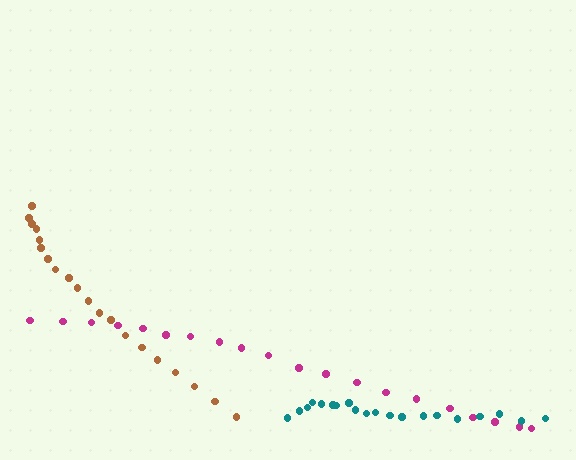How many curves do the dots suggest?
There are 3 distinct paths.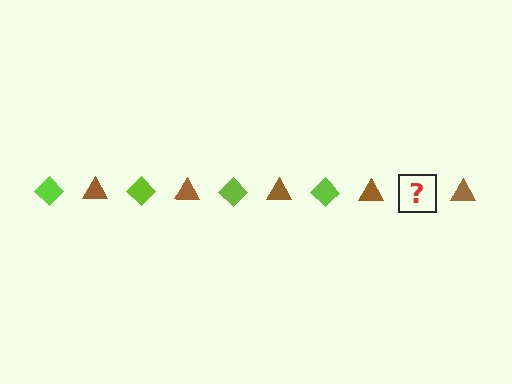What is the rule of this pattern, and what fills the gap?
The rule is that the pattern alternates between lime diamond and brown triangle. The gap should be filled with a lime diamond.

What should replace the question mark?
The question mark should be replaced with a lime diamond.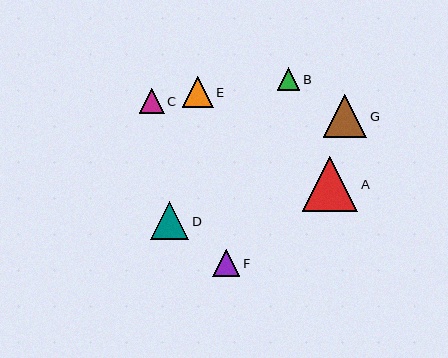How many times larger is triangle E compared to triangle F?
Triangle E is approximately 1.2 times the size of triangle F.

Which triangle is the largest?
Triangle A is the largest with a size of approximately 55 pixels.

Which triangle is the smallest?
Triangle B is the smallest with a size of approximately 22 pixels.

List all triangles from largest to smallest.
From largest to smallest: A, G, D, E, F, C, B.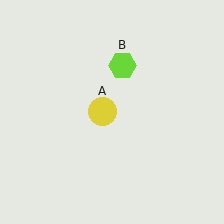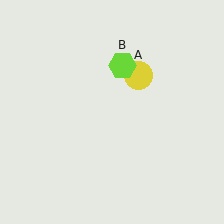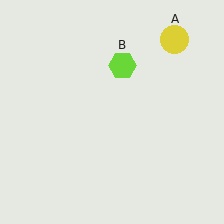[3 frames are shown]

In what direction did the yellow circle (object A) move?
The yellow circle (object A) moved up and to the right.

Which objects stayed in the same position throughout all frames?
Lime hexagon (object B) remained stationary.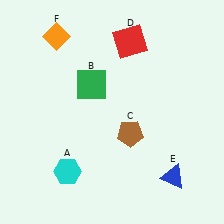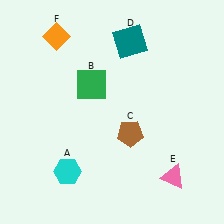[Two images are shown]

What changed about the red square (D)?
In Image 1, D is red. In Image 2, it changed to teal.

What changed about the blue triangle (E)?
In Image 1, E is blue. In Image 2, it changed to pink.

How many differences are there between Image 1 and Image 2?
There are 2 differences between the two images.